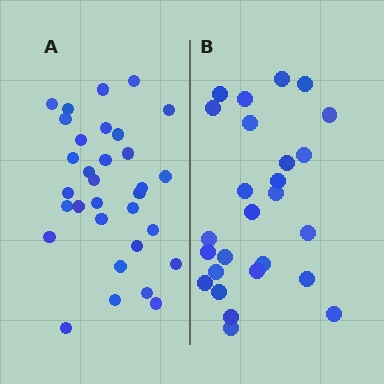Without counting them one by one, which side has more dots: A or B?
Region A (the left region) has more dots.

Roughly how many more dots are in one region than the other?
Region A has about 6 more dots than region B.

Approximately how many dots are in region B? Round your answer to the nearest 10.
About 30 dots. (The exact count is 26, which rounds to 30.)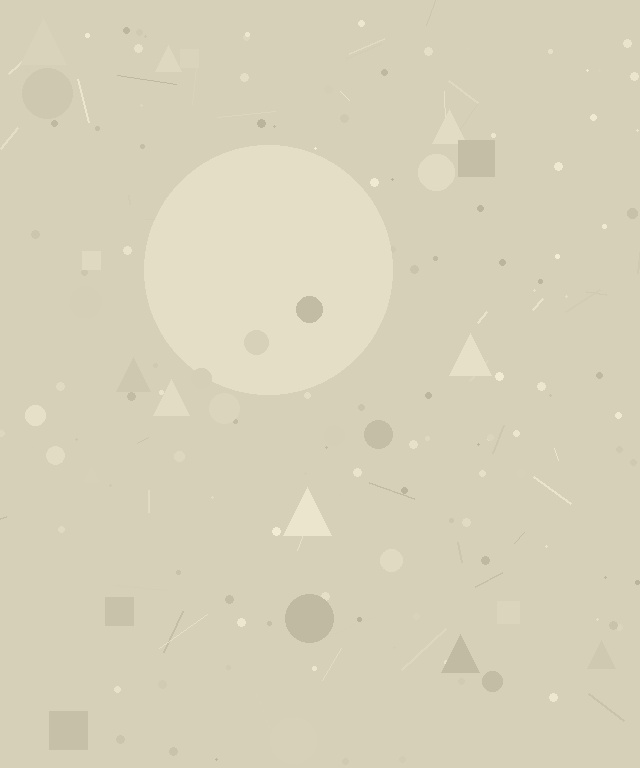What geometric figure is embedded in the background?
A circle is embedded in the background.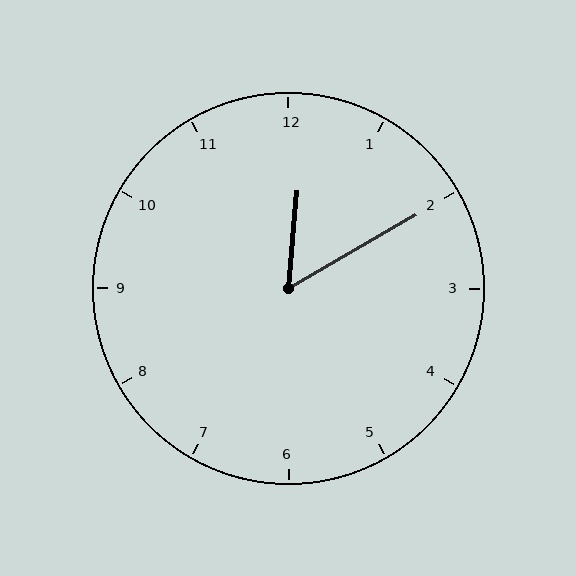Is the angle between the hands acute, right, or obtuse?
It is acute.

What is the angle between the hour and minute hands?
Approximately 55 degrees.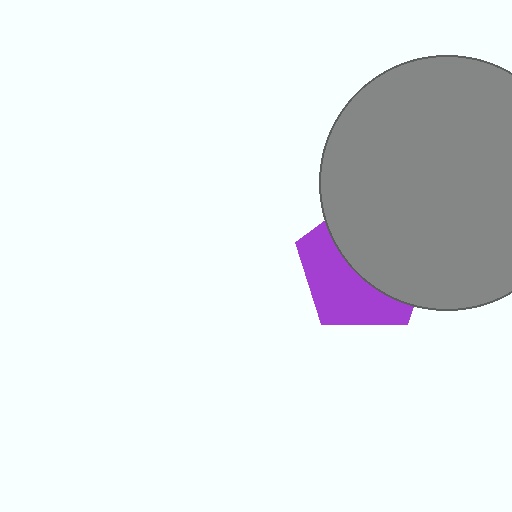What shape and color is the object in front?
The object in front is a gray circle.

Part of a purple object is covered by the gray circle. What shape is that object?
It is a pentagon.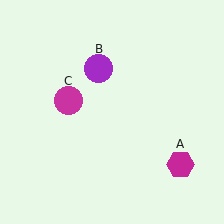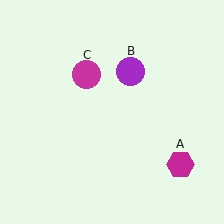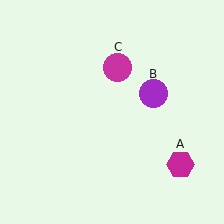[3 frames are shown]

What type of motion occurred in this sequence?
The purple circle (object B), magenta circle (object C) rotated clockwise around the center of the scene.